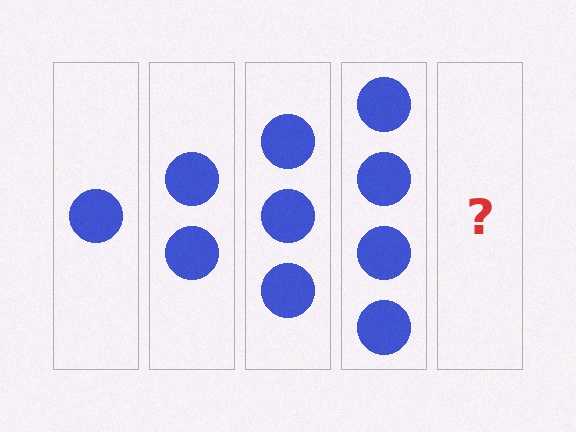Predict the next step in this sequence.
The next step is 5 circles.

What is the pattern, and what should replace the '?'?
The pattern is that each step adds one more circle. The '?' should be 5 circles.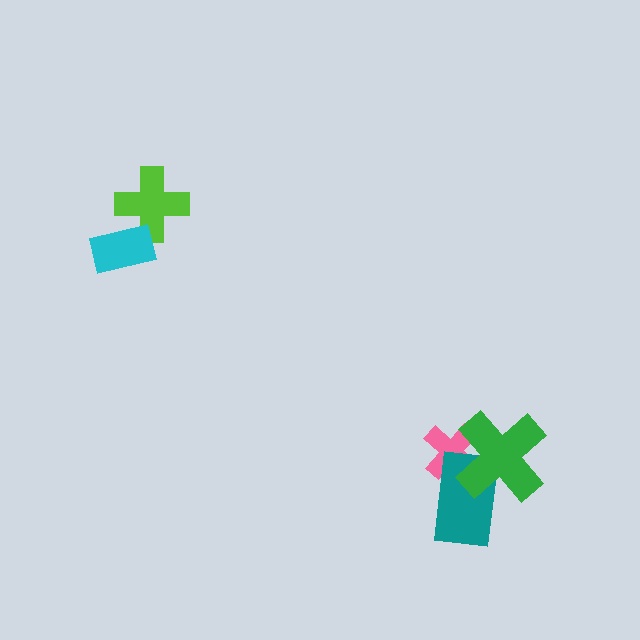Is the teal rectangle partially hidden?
Yes, it is partially covered by another shape.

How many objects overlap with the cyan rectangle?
1 object overlaps with the cyan rectangle.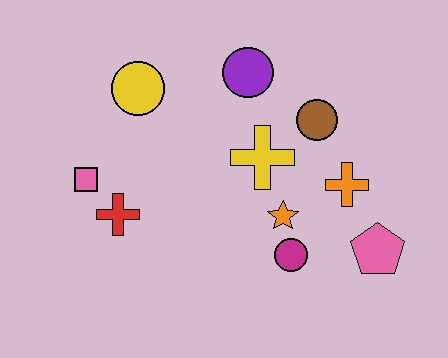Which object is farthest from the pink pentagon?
The pink square is farthest from the pink pentagon.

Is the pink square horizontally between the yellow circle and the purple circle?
No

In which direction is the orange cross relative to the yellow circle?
The orange cross is to the right of the yellow circle.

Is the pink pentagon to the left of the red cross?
No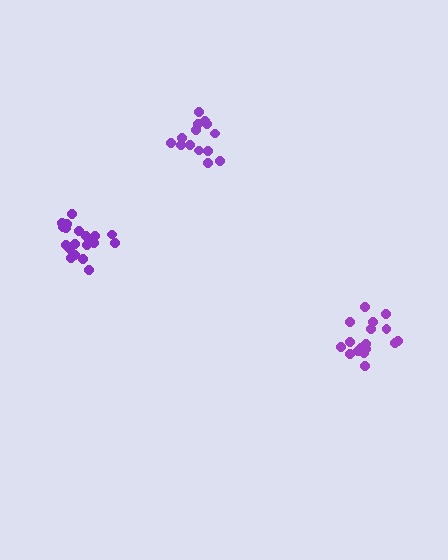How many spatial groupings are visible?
There are 3 spatial groupings.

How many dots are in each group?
Group 1: 15 dots, Group 2: 20 dots, Group 3: 18 dots (53 total).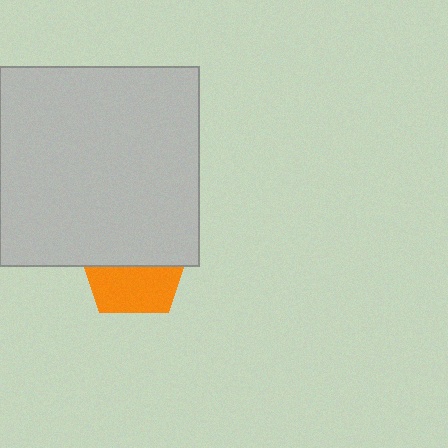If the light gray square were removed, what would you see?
You would see the complete orange pentagon.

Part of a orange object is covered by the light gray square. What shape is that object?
It is a pentagon.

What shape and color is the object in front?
The object in front is a light gray square.